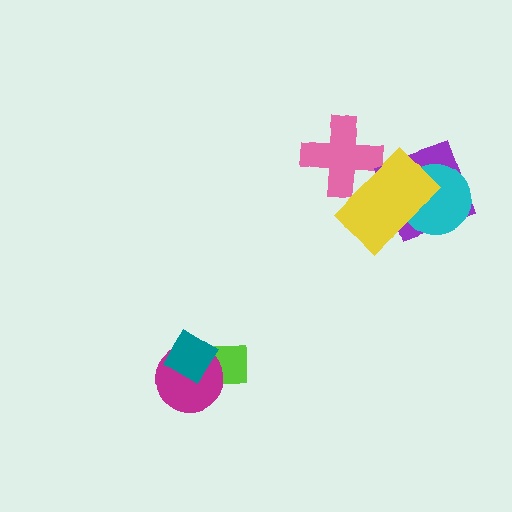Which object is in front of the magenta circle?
The teal diamond is in front of the magenta circle.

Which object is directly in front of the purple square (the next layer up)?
The cyan circle is directly in front of the purple square.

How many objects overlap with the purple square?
2 objects overlap with the purple square.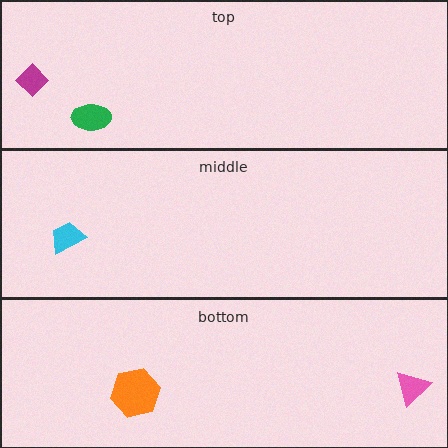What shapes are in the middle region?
The cyan trapezoid.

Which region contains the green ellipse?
The top region.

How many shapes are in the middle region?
1.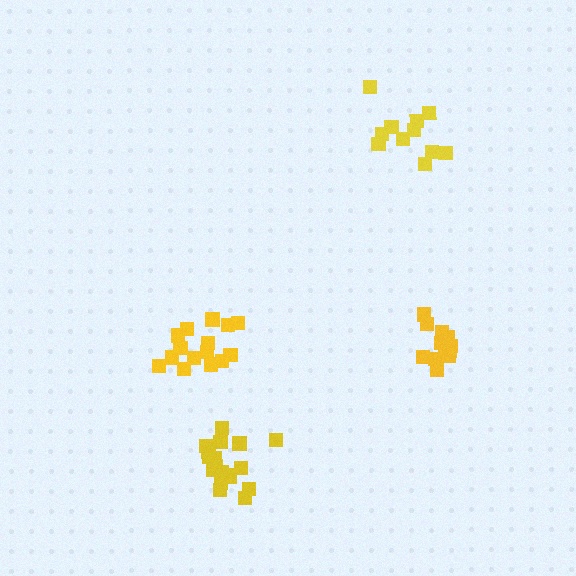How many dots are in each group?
Group 1: 15 dots, Group 2: 12 dots, Group 3: 17 dots, Group 4: 11 dots (55 total).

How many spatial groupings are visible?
There are 4 spatial groupings.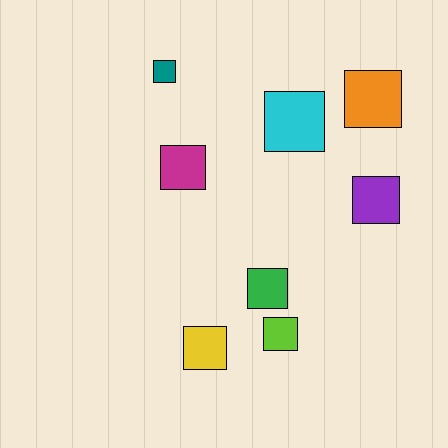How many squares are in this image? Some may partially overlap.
There are 8 squares.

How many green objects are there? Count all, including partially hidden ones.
There is 1 green object.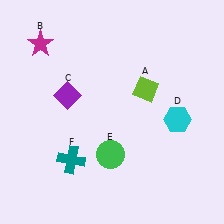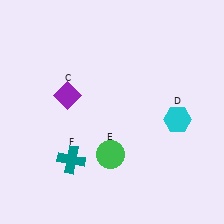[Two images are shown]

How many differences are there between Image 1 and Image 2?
There are 2 differences between the two images.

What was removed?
The magenta star (B), the lime diamond (A) were removed in Image 2.